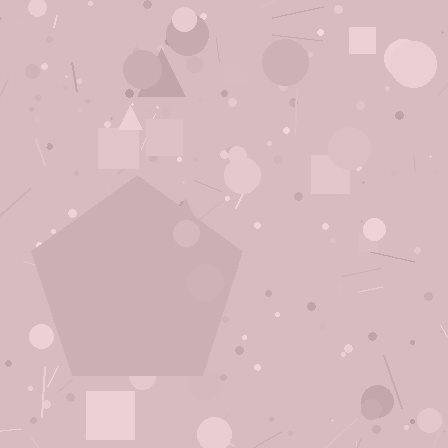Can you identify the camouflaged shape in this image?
The camouflaged shape is a pentagon.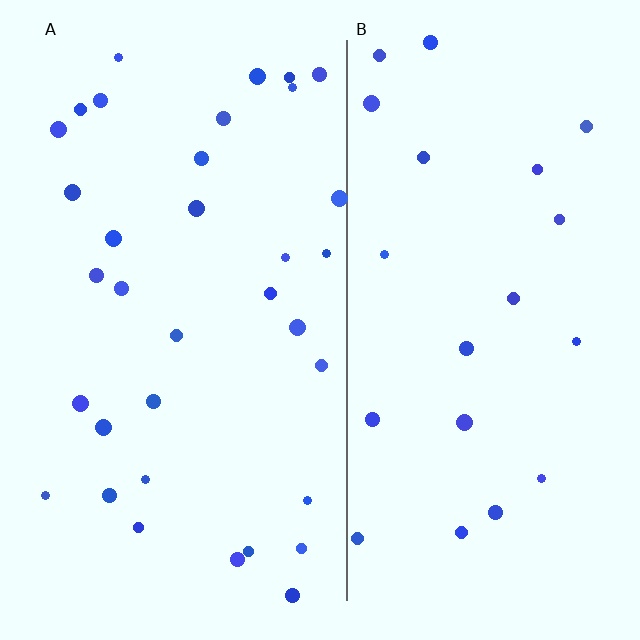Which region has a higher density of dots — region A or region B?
A (the left).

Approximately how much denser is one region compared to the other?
Approximately 1.7× — region A over region B.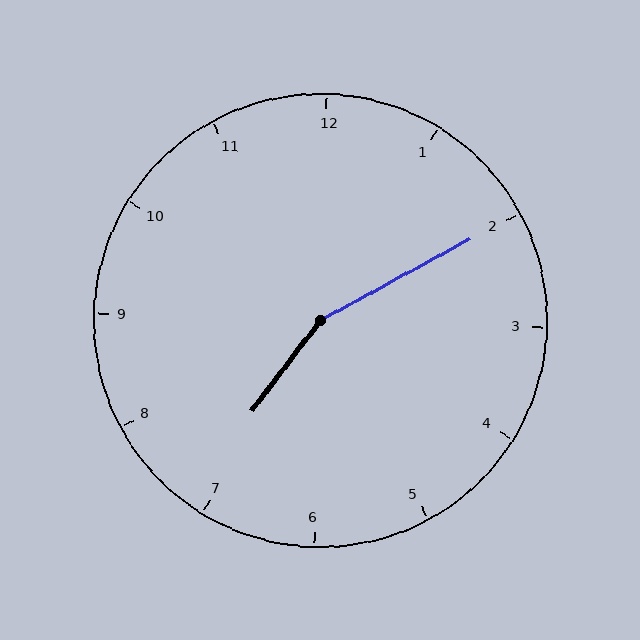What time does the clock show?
7:10.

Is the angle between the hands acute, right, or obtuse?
It is obtuse.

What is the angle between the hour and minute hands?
Approximately 155 degrees.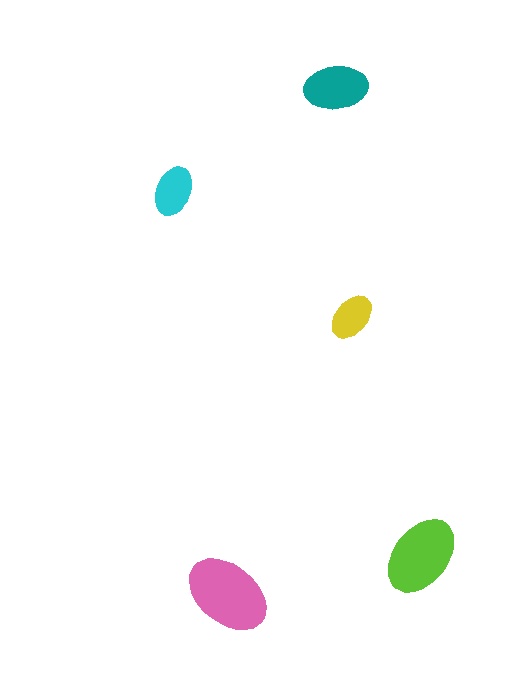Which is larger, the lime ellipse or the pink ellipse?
The pink one.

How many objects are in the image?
There are 5 objects in the image.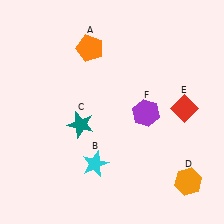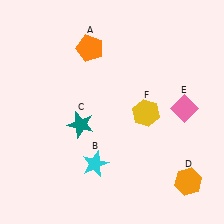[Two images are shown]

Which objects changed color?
E changed from red to pink. F changed from purple to yellow.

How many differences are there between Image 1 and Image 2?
There are 2 differences between the two images.